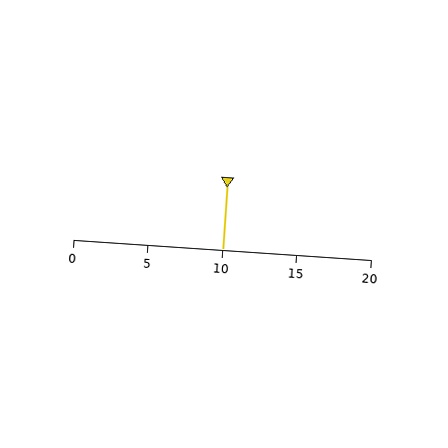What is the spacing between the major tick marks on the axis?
The major ticks are spaced 5 apart.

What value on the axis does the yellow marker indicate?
The marker indicates approximately 10.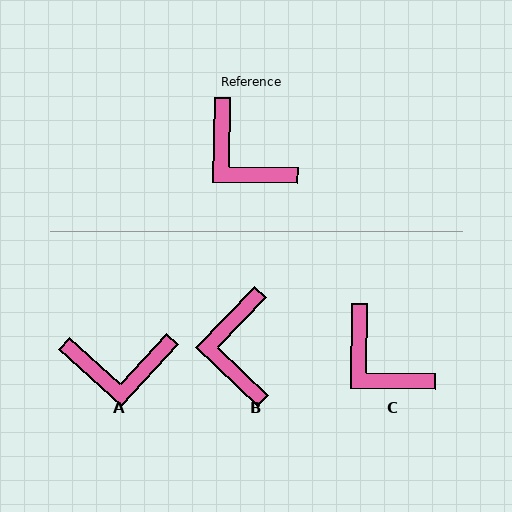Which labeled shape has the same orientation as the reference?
C.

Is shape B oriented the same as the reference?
No, it is off by about 43 degrees.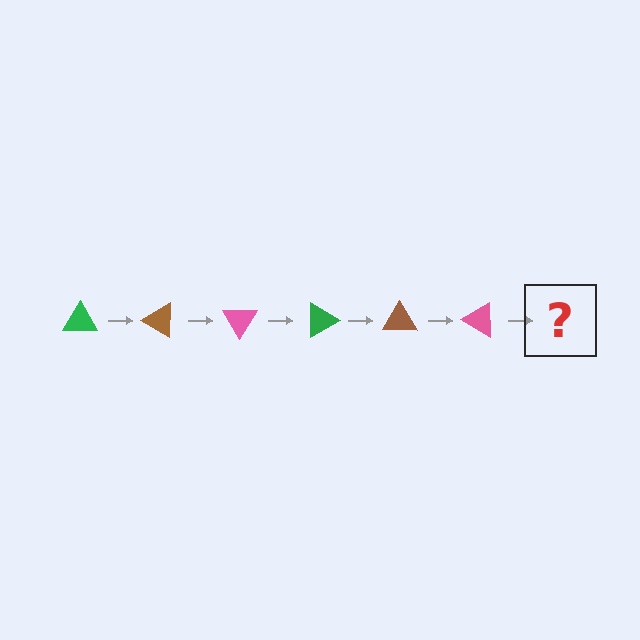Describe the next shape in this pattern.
It should be a green triangle, rotated 180 degrees from the start.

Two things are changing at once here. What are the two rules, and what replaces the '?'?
The two rules are that it rotates 30 degrees each step and the color cycles through green, brown, and pink. The '?' should be a green triangle, rotated 180 degrees from the start.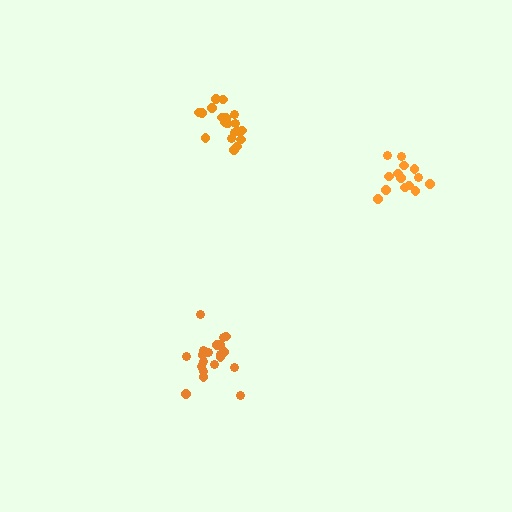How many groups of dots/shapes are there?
There are 3 groups.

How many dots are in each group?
Group 1: 20 dots, Group 2: 20 dots, Group 3: 14 dots (54 total).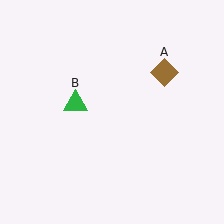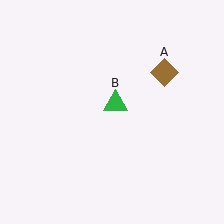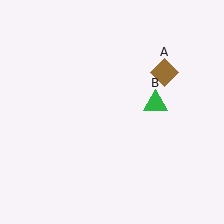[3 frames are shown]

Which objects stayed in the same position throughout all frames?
Brown diamond (object A) remained stationary.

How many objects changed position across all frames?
1 object changed position: green triangle (object B).